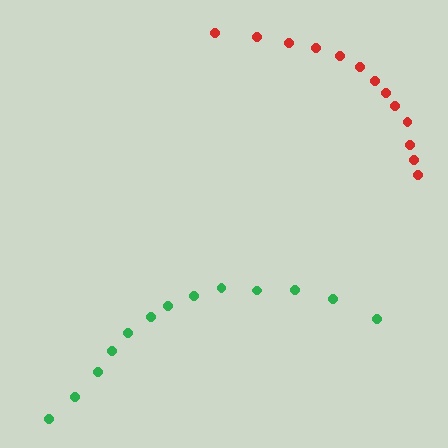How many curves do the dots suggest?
There are 2 distinct paths.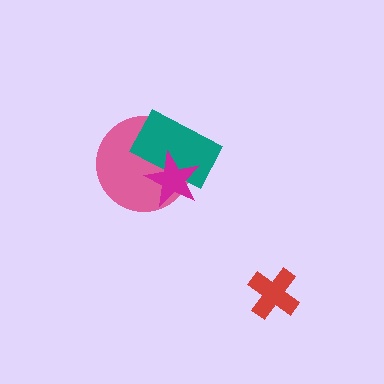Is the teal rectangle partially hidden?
Yes, it is partially covered by another shape.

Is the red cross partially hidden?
No, no other shape covers it.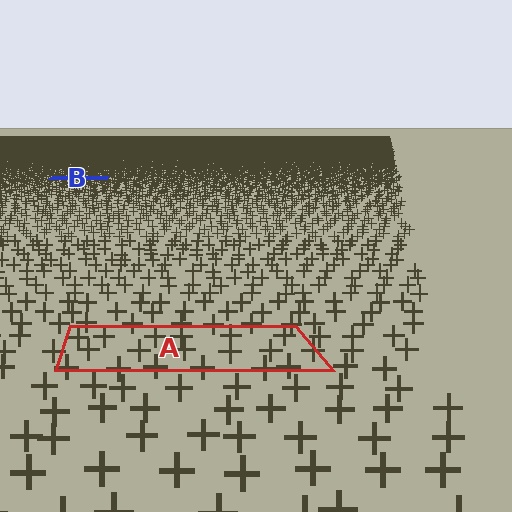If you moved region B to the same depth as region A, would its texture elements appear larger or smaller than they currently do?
They would appear larger. At a closer depth, the same texture elements are projected at a bigger on-screen size.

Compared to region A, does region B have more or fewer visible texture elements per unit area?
Region B has more texture elements per unit area — they are packed more densely because it is farther away.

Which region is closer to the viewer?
Region A is closer. The texture elements there are larger and more spread out.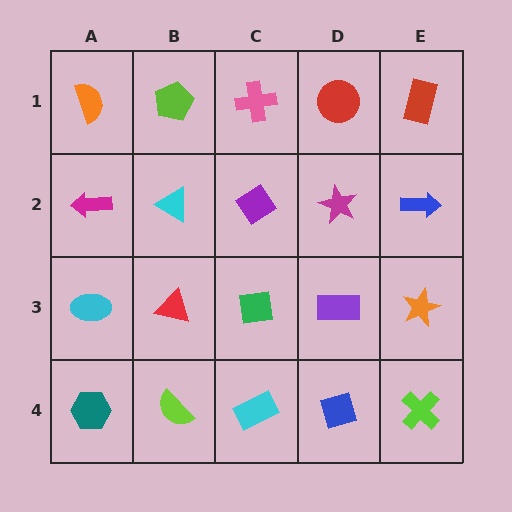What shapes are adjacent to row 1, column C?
A purple diamond (row 2, column C), a lime pentagon (row 1, column B), a red circle (row 1, column D).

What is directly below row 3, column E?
A lime cross.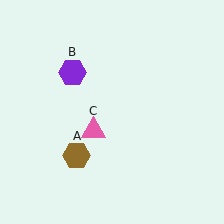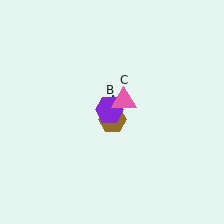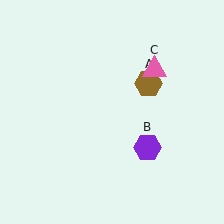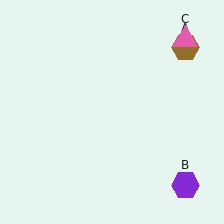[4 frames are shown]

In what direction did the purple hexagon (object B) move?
The purple hexagon (object B) moved down and to the right.